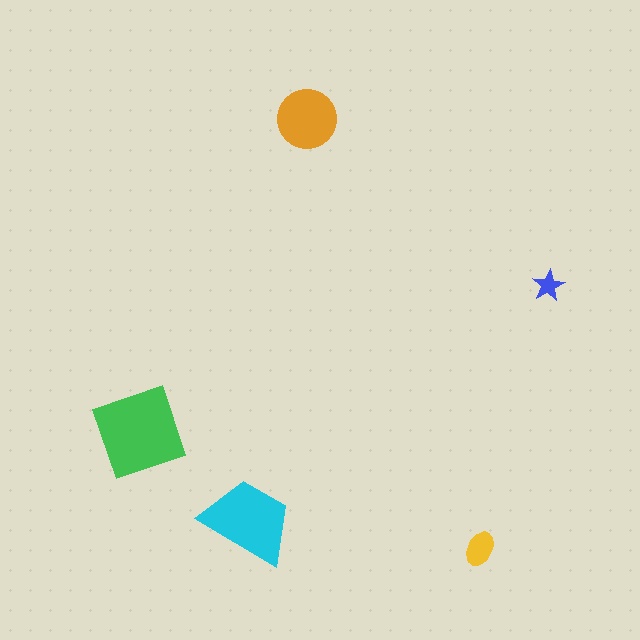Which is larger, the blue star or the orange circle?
The orange circle.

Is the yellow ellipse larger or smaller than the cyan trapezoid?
Smaller.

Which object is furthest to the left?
The green square is leftmost.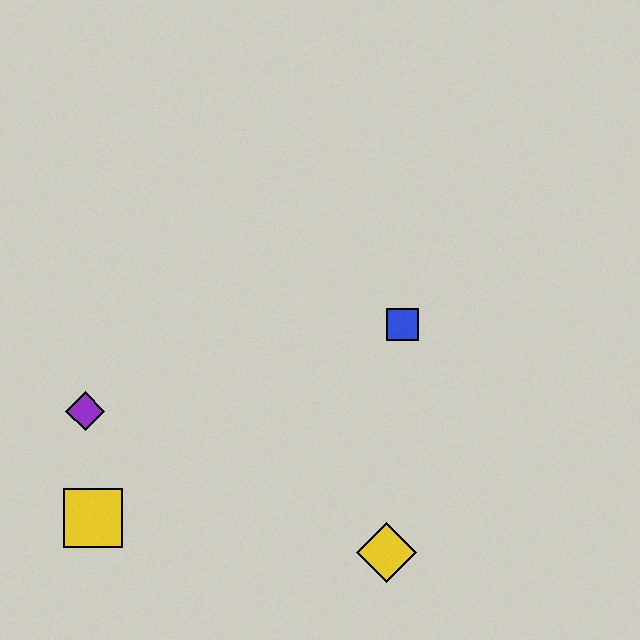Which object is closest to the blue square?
The yellow diamond is closest to the blue square.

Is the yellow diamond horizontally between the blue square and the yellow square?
Yes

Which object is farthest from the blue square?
The yellow square is farthest from the blue square.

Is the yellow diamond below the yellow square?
Yes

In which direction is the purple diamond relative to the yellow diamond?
The purple diamond is to the left of the yellow diamond.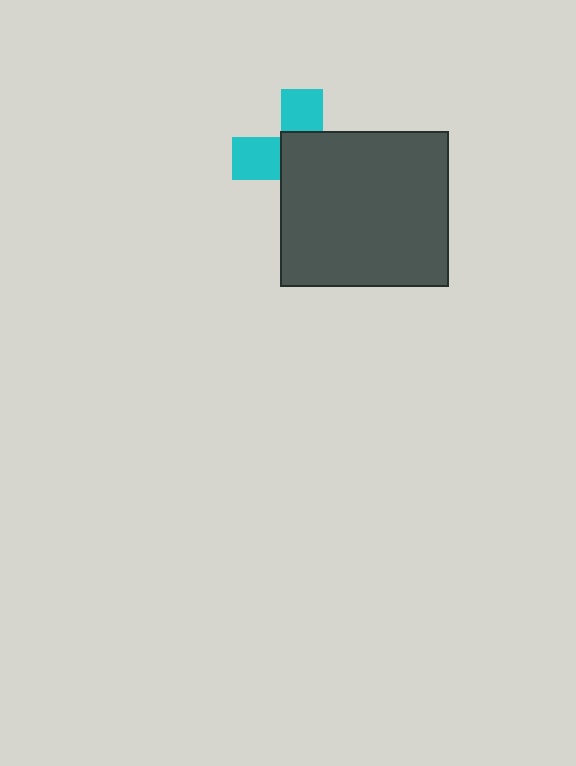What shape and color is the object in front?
The object in front is a dark gray rectangle.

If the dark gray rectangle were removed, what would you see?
You would see the complete cyan cross.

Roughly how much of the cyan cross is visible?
A small part of it is visible (roughly 38%).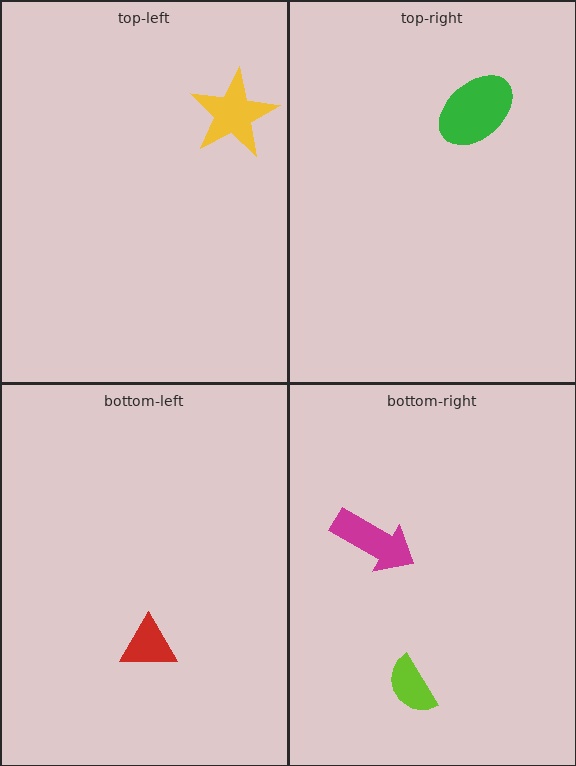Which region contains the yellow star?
The top-left region.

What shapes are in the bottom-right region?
The lime semicircle, the magenta arrow.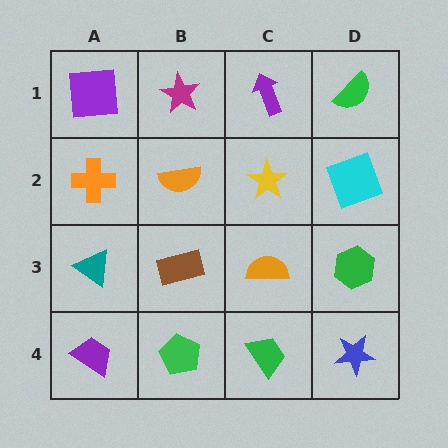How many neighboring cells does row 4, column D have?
2.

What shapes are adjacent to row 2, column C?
A purple arrow (row 1, column C), an orange semicircle (row 3, column C), an orange semicircle (row 2, column B), a cyan square (row 2, column D).